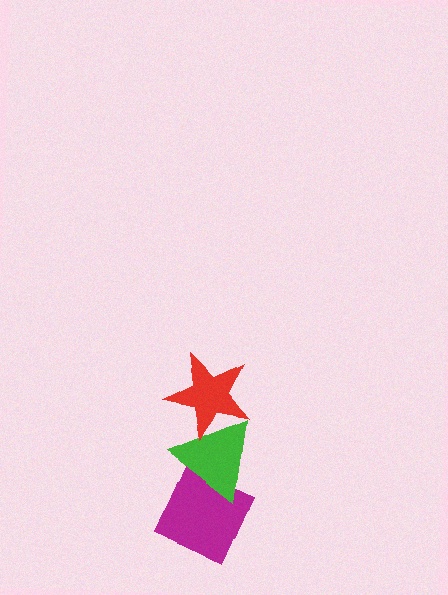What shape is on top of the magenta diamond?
The green triangle is on top of the magenta diamond.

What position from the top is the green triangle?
The green triangle is 2nd from the top.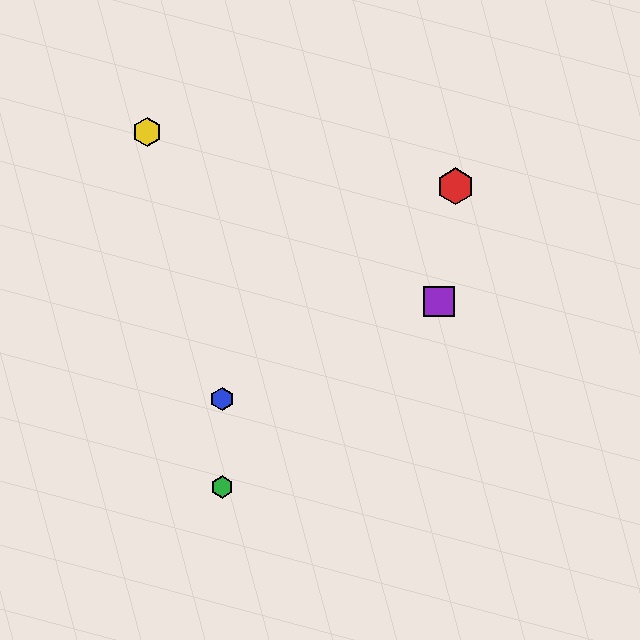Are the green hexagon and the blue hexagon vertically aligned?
Yes, both are at x≈222.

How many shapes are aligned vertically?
2 shapes (the blue hexagon, the green hexagon) are aligned vertically.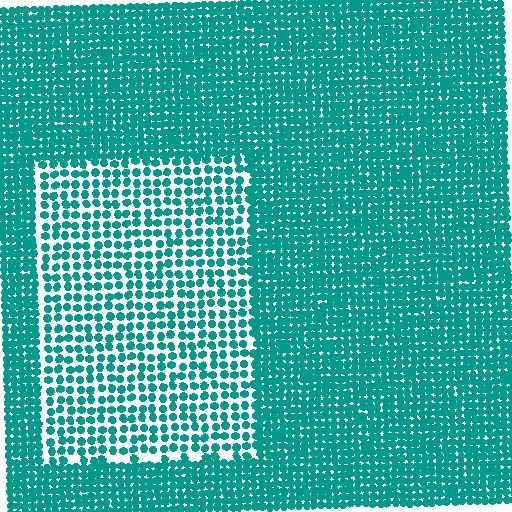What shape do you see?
I see a rectangle.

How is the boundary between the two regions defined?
The boundary is defined by a change in element density (approximately 1.9x ratio). All elements are the same color, size, and shape.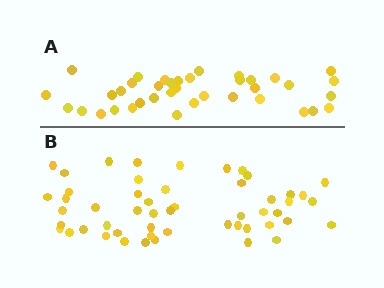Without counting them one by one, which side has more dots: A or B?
Region B (the bottom region) has more dots.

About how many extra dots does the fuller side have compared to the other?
Region B has approximately 15 more dots than region A.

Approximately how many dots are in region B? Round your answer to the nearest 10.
About 50 dots. (The exact count is 52, which rounds to 50.)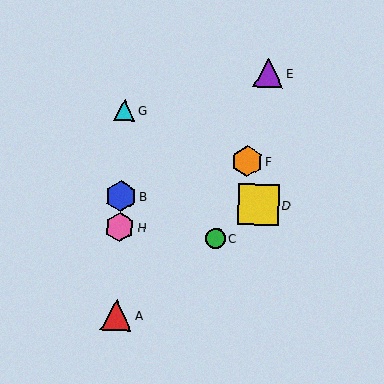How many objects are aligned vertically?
4 objects (A, B, G, H) are aligned vertically.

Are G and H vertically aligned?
Yes, both are at x≈124.